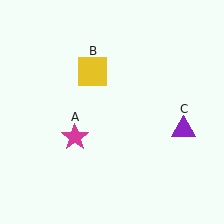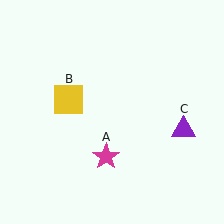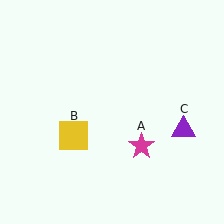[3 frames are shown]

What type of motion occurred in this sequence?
The magenta star (object A), yellow square (object B) rotated counterclockwise around the center of the scene.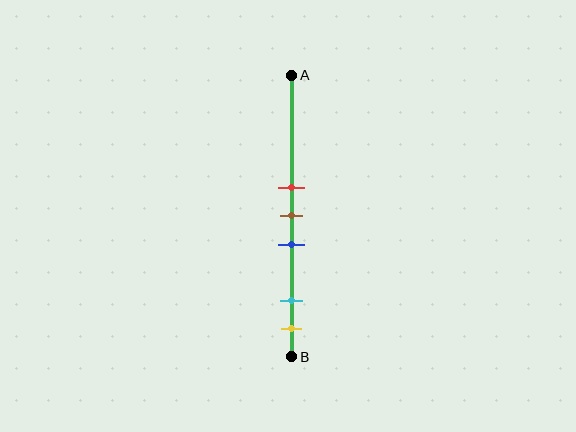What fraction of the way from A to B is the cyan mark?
The cyan mark is approximately 80% (0.8) of the way from A to B.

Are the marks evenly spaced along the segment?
No, the marks are not evenly spaced.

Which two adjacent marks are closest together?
The red and brown marks are the closest adjacent pair.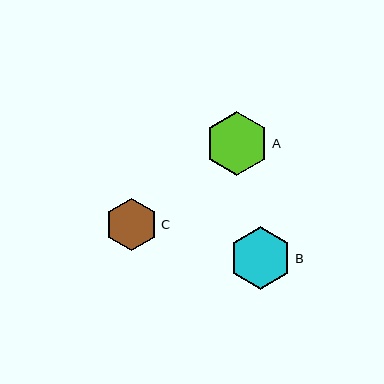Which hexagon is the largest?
Hexagon A is the largest with a size of approximately 64 pixels.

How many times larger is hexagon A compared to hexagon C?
Hexagon A is approximately 1.2 times the size of hexagon C.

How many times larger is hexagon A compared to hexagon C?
Hexagon A is approximately 1.2 times the size of hexagon C.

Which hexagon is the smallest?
Hexagon C is the smallest with a size of approximately 53 pixels.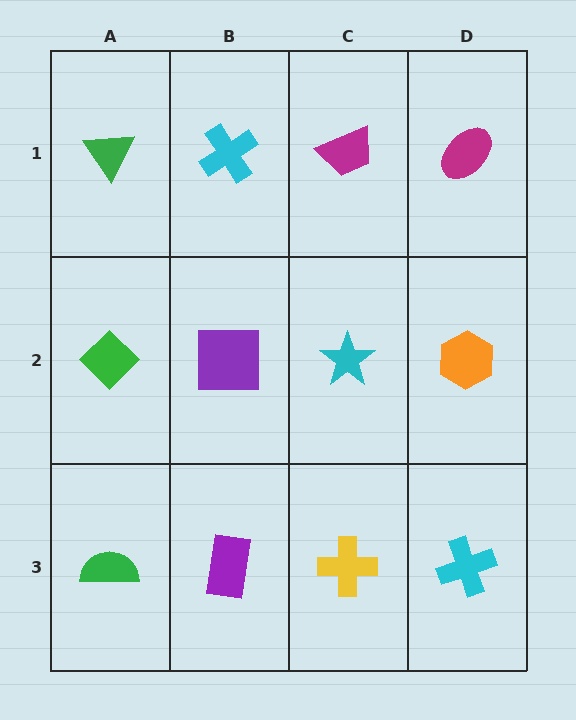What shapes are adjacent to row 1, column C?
A cyan star (row 2, column C), a cyan cross (row 1, column B), a magenta ellipse (row 1, column D).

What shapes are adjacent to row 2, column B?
A cyan cross (row 1, column B), a purple rectangle (row 3, column B), a green diamond (row 2, column A), a cyan star (row 2, column C).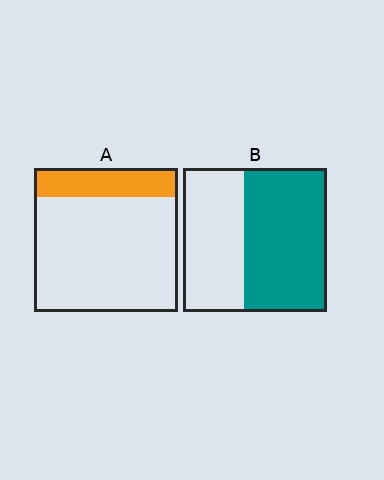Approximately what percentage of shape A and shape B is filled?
A is approximately 20% and B is approximately 60%.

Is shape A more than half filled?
No.